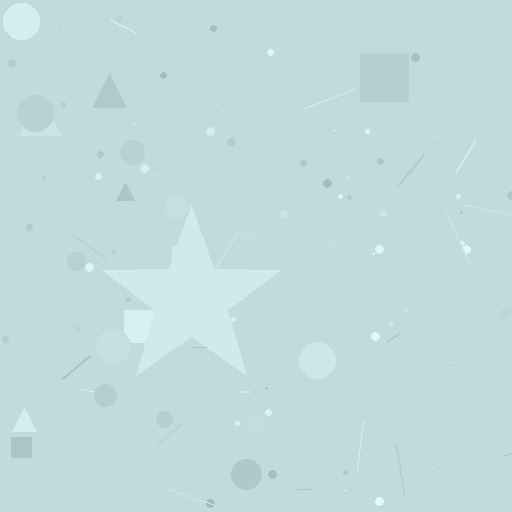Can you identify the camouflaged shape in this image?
The camouflaged shape is a star.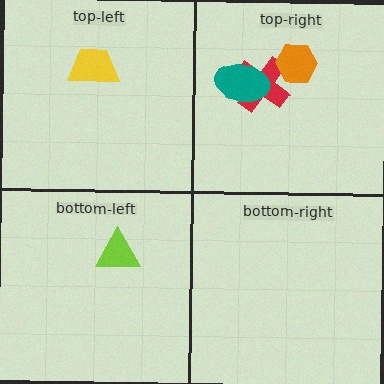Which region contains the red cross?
The top-right region.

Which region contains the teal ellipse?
The top-right region.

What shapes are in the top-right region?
The red cross, the orange hexagon, the teal ellipse.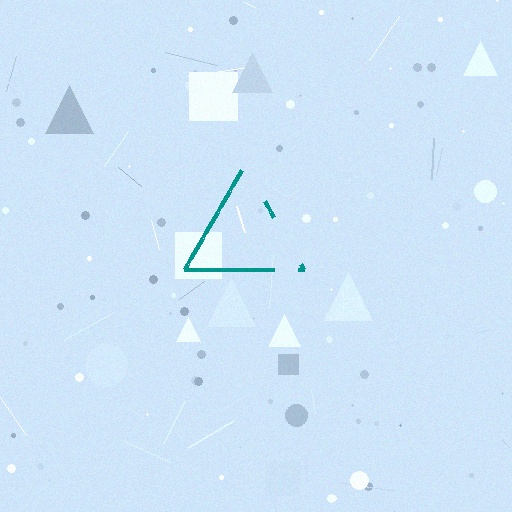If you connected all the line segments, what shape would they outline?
They would outline a triangle.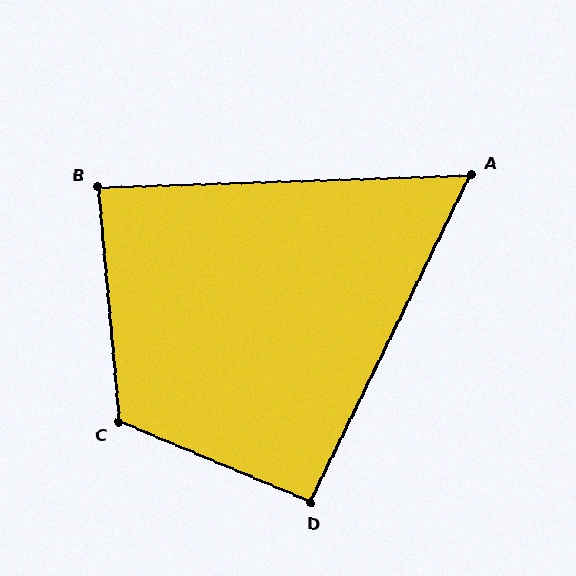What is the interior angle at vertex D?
Approximately 93 degrees (approximately right).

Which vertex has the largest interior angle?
C, at approximately 118 degrees.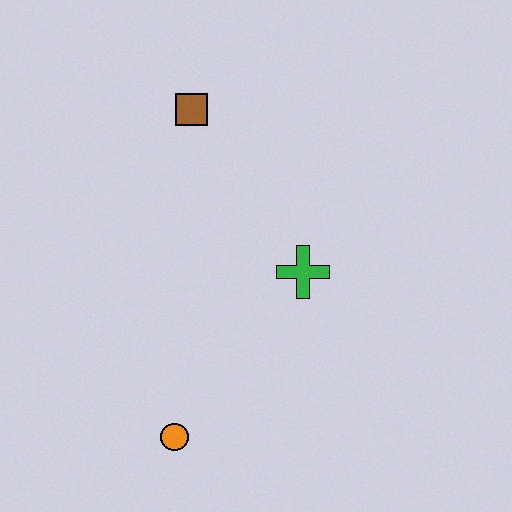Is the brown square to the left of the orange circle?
No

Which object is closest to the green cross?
The brown square is closest to the green cross.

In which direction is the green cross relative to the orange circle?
The green cross is above the orange circle.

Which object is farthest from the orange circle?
The brown square is farthest from the orange circle.